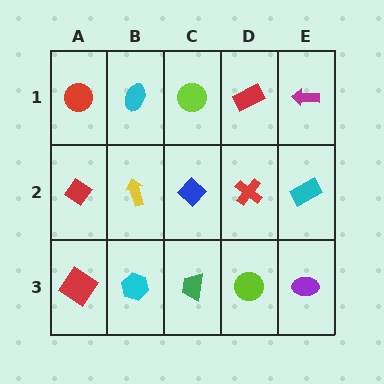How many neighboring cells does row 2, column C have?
4.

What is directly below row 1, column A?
A red diamond.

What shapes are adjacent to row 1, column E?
A cyan rectangle (row 2, column E), a red rectangle (row 1, column D).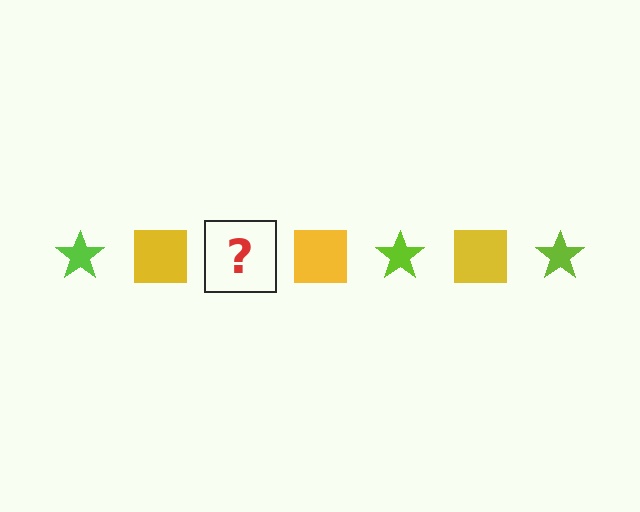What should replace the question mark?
The question mark should be replaced with a lime star.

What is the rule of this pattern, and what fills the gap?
The rule is that the pattern alternates between lime star and yellow square. The gap should be filled with a lime star.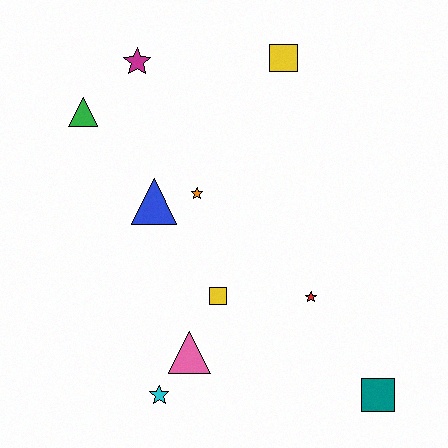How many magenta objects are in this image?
There is 1 magenta object.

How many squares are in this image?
There are 3 squares.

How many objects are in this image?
There are 10 objects.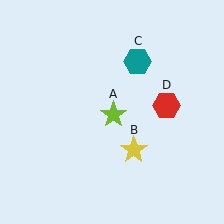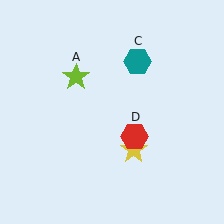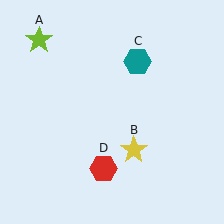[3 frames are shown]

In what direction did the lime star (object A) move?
The lime star (object A) moved up and to the left.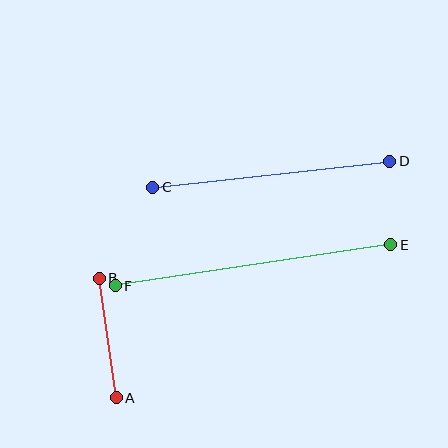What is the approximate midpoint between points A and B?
The midpoint is at approximately (108, 338) pixels.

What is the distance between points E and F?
The distance is approximately 279 pixels.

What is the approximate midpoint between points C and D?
The midpoint is at approximately (271, 174) pixels.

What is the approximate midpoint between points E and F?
The midpoint is at approximately (253, 265) pixels.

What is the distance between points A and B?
The distance is approximately 121 pixels.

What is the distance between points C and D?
The distance is approximately 238 pixels.